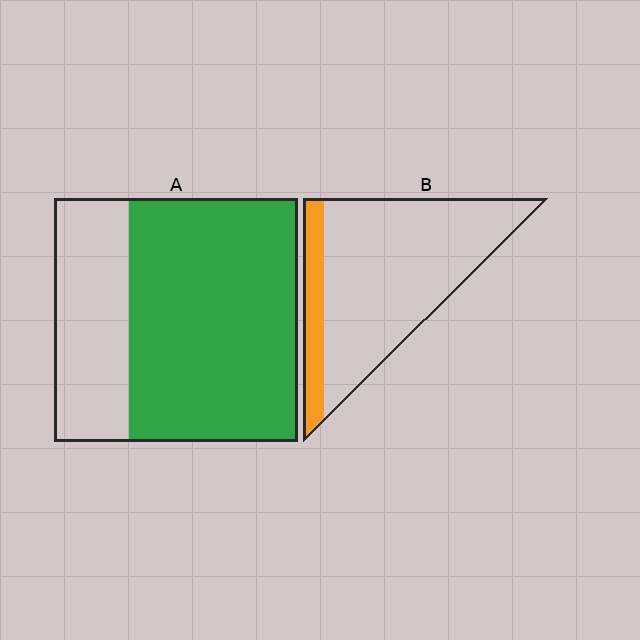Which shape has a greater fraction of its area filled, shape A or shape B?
Shape A.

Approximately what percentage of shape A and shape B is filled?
A is approximately 70% and B is approximately 15%.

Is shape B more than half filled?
No.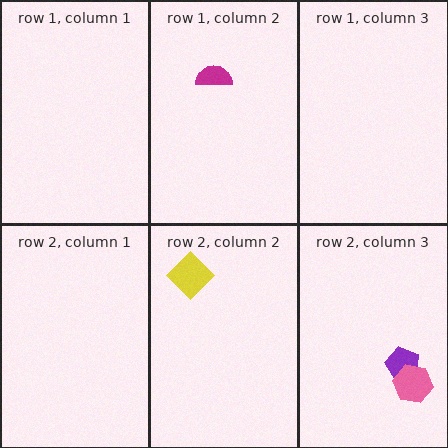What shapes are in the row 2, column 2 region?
The yellow diamond.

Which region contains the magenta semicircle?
The row 1, column 2 region.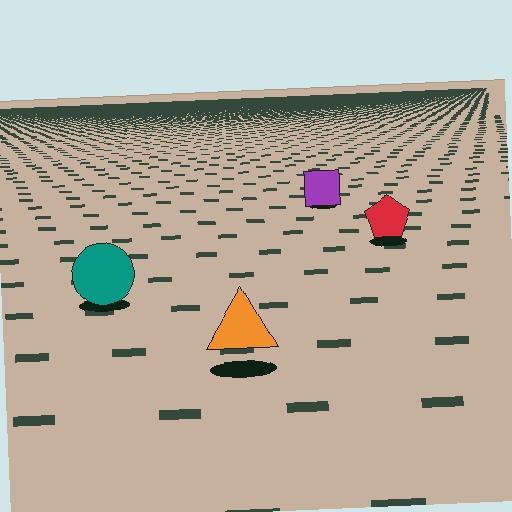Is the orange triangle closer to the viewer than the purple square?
Yes. The orange triangle is closer — you can tell from the texture gradient: the ground texture is coarser near it.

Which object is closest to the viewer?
The orange triangle is closest. The texture marks near it are larger and more spread out.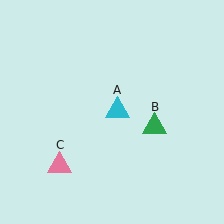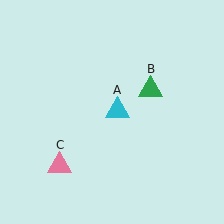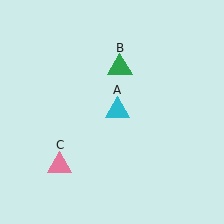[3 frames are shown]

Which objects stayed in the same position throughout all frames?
Cyan triangle (object A) and pink triangle (object C) remained stationary.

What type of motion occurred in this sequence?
The green triangle (object B) rotated counterclockwise around the center of the scene.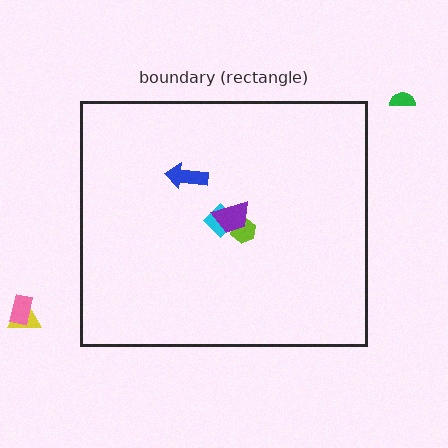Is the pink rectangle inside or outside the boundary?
Outside.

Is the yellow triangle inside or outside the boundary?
Outside.